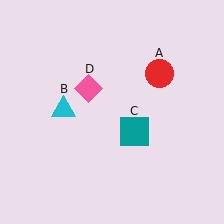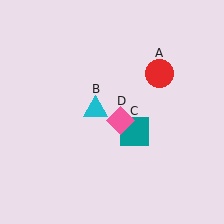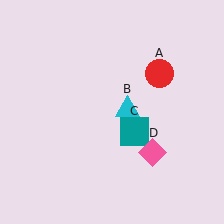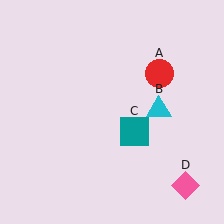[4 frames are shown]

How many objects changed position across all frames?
2 objects changed position: cyan triangle (object B), pink diamond (object D).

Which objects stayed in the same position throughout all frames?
Red circle (object A) and teal square (object C) remained stationary.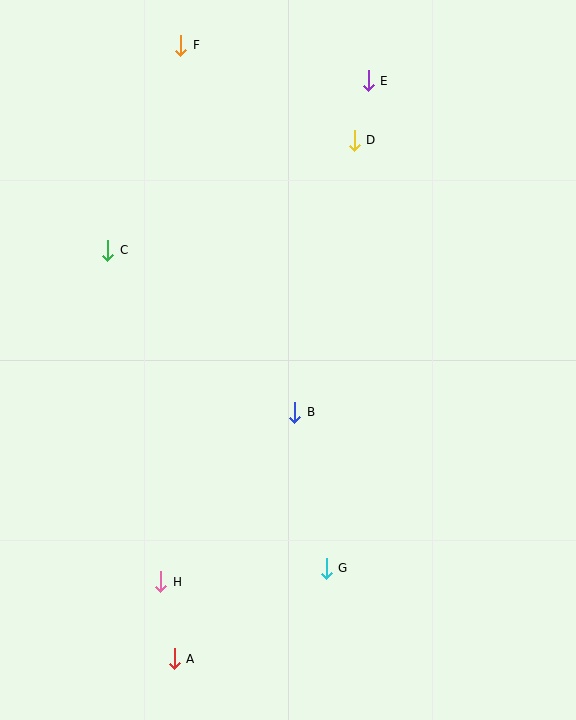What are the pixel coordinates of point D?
Point D is at (354, 140).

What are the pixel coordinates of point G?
Point G is at (326, 568).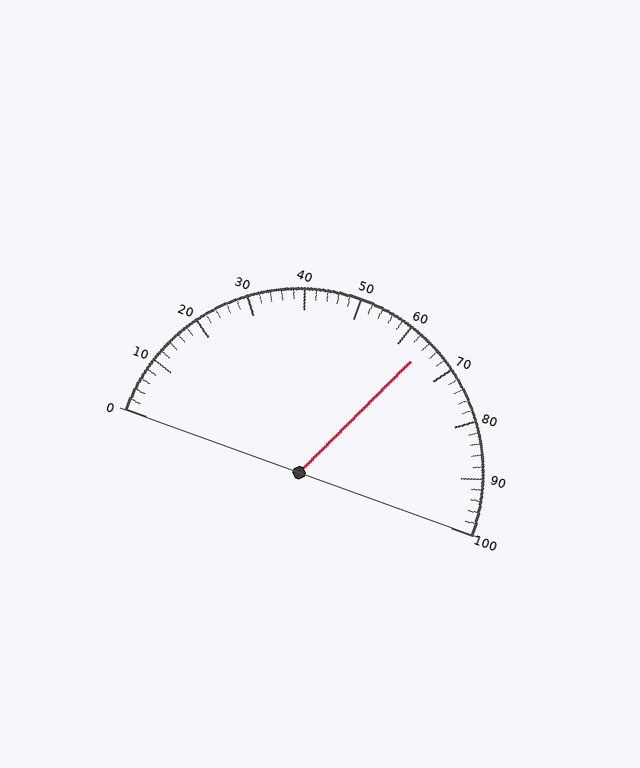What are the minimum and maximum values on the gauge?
The gauge ranges from 0 to 100.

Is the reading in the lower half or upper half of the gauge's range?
The reading is in the upper half of the range (0 to 100).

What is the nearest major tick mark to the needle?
The nearest major tick mark is 60.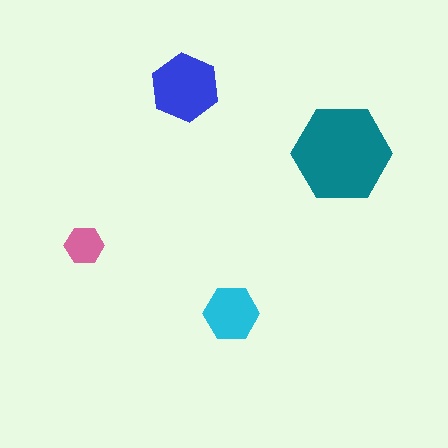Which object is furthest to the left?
The pink hexagon is leftmost.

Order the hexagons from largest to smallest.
the teal one, the blue one, the cyan one, the pink one.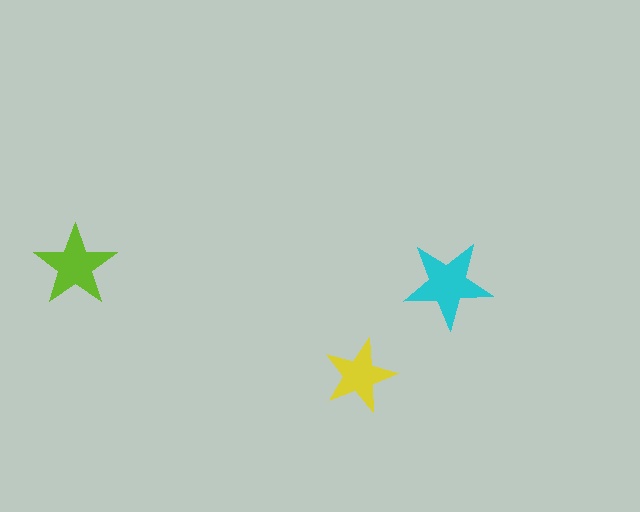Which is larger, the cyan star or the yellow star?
The cyan one.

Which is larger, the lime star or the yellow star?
The lime one.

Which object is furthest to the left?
The lime star is leftmost.